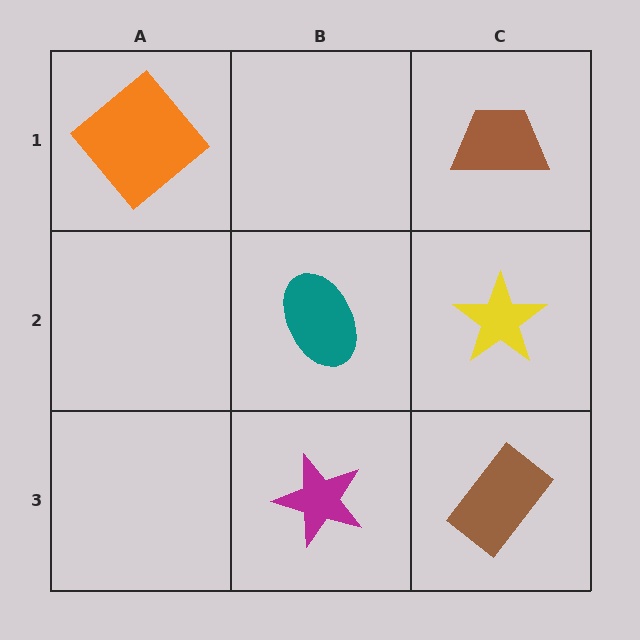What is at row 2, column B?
A teal ellipse.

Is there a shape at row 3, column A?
No, that cell is empty.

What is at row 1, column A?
An orange diamond.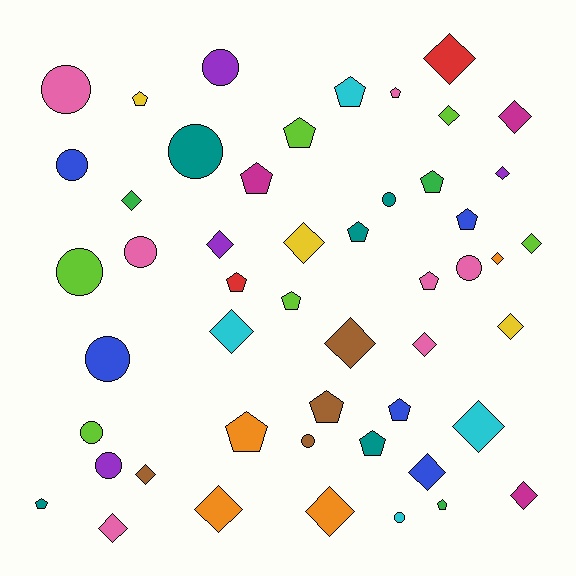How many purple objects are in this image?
There are 4 purple objects.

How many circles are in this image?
There are 13 circles.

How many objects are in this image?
There are 50 objects.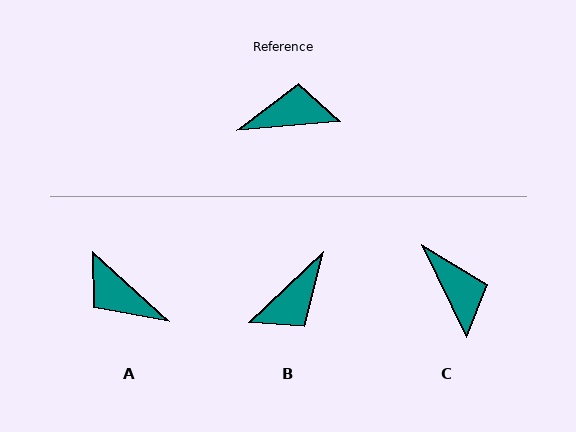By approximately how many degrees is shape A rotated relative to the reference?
Approximately 132 degrees counter-clockwise.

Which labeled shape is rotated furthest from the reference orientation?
B, about 142 degrees away.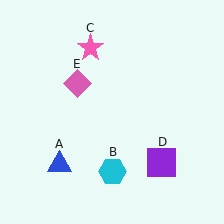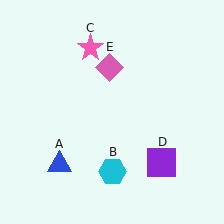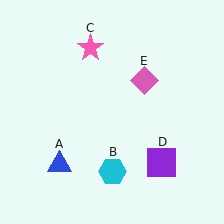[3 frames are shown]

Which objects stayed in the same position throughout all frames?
Blue triangle (object A) and cyan hexagon (object B) and pink star (object C) and purple square (object D) remained stationary.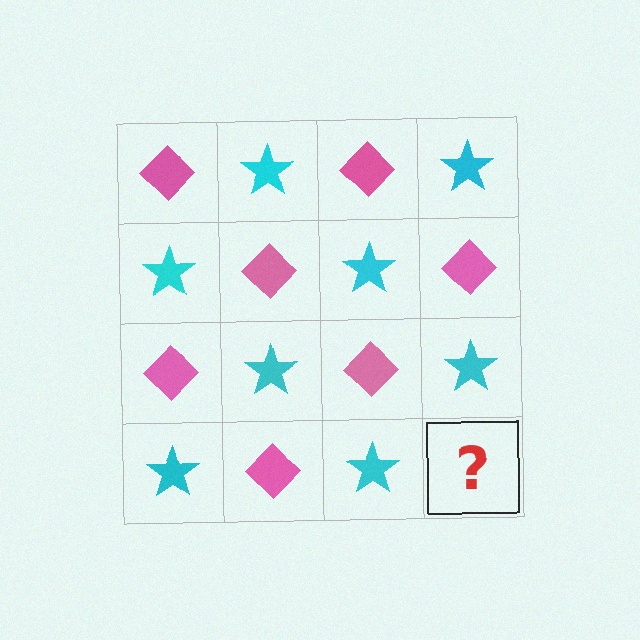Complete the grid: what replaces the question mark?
The question mark should be replaced with a pink diamond.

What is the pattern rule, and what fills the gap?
The rule is that it alternates pink diamond and cyan star in a checkerboard pattern. The gap should be filled with a pink diamond.